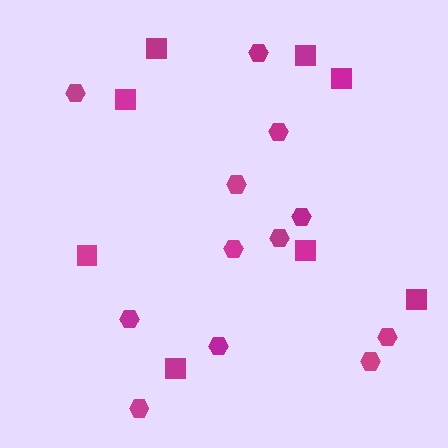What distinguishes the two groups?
There are 2 groups: one group of hexagons (12) and one group of squares (8).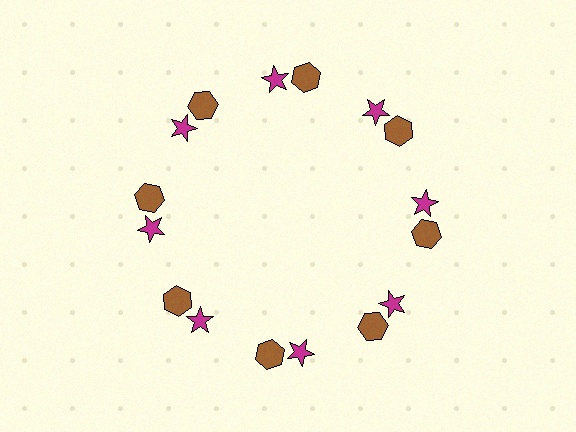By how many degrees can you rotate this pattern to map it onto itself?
The pattern maps onto itself every 45 degrees of rotation.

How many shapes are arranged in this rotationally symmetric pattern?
There are 16 shapes, arranged in 8 groups of 2.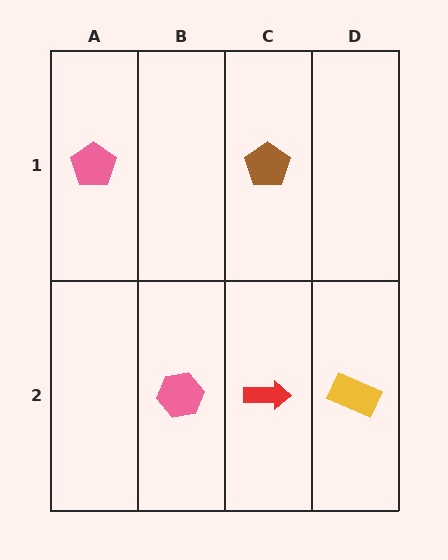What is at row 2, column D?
A yellow rectangle.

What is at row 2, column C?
A red arrow.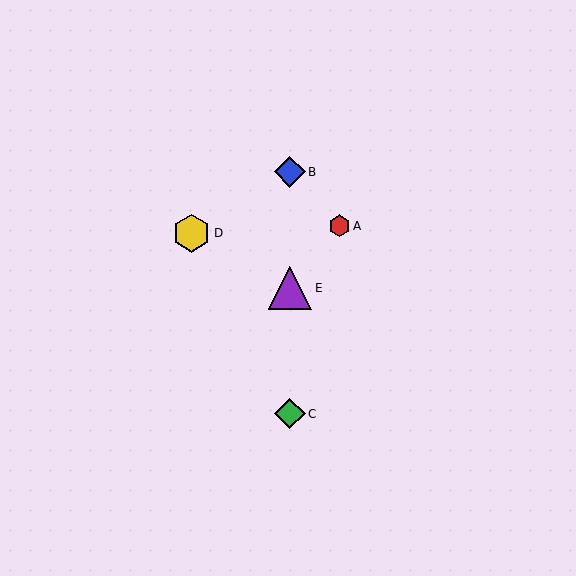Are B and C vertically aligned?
Yes, both are at x≈290.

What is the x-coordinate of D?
Object D is at x≈192.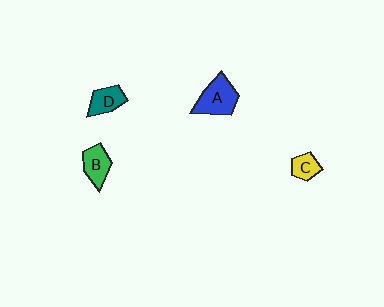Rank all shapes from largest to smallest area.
From largest to smallest: A (blue), B (green), D (teal), C (yellow).